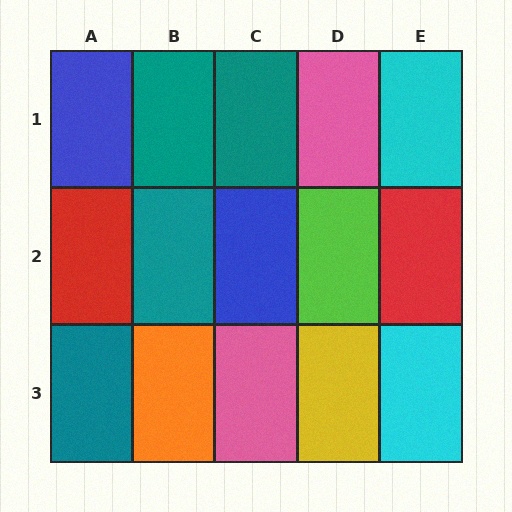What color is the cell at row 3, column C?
Pink.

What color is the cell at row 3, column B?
Orange.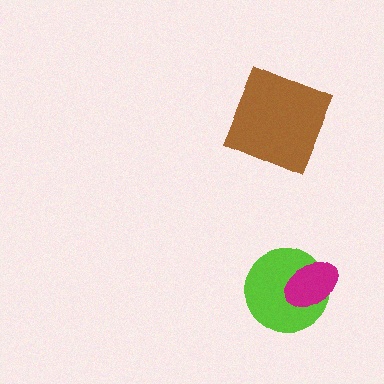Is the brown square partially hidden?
No, no other shape covers it.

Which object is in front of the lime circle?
The magenta ellipse is in front of the lime circle.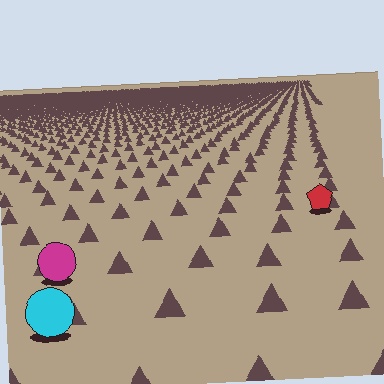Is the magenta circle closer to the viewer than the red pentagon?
Yes. The magenta circle is closer — you can tell from the texture gradient: the ground texture is coarser near it.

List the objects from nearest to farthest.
From nearest to farthest: the cyan circle, the magenta circle, the red pentagon.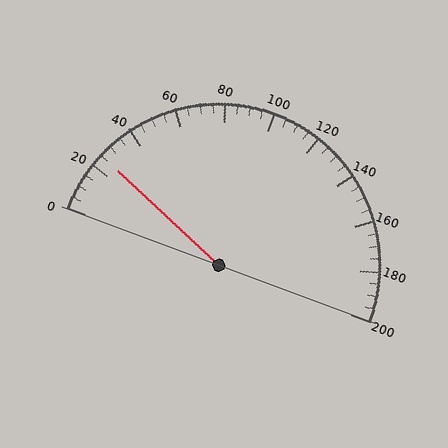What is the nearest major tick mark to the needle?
The nearest major tick mark is 20.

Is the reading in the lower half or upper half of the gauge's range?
The reading is in the lower half of the range (0 to 200).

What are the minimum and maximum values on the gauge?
The gauge ranges from 0 to 200.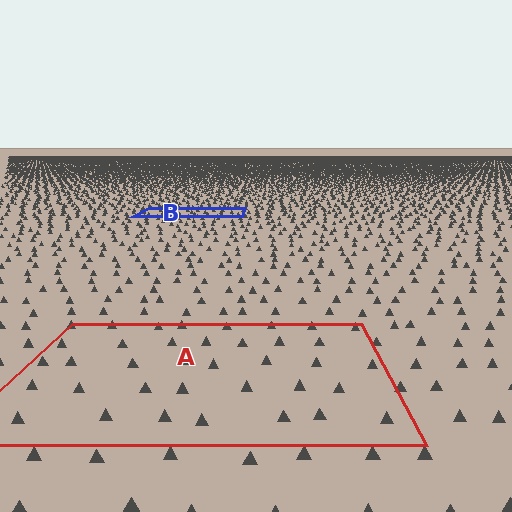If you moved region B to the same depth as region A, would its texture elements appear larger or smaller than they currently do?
They would appear larger. At a closer depth, the same texture elements are projected at a bigger on-screen size.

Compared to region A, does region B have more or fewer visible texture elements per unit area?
Region B has more texture elements per unit area — they are packed more densely because it is farther away.